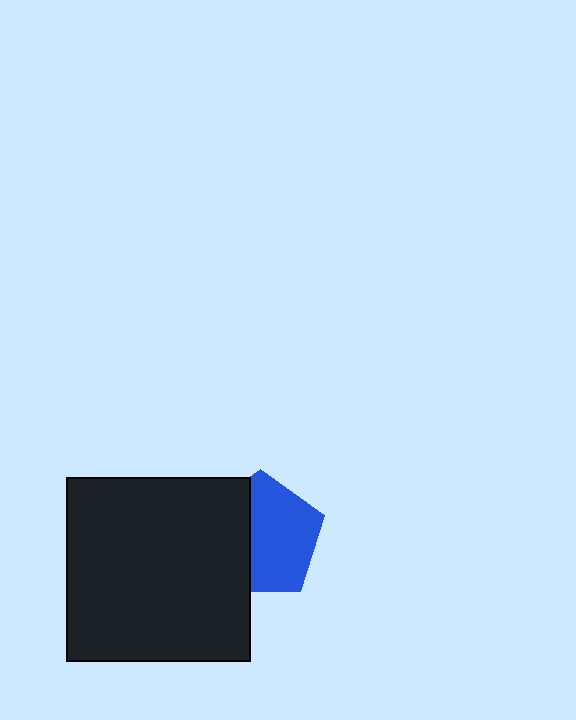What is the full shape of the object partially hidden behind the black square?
The partially hidden object is a blue pentagon.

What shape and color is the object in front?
The object in front is a black square.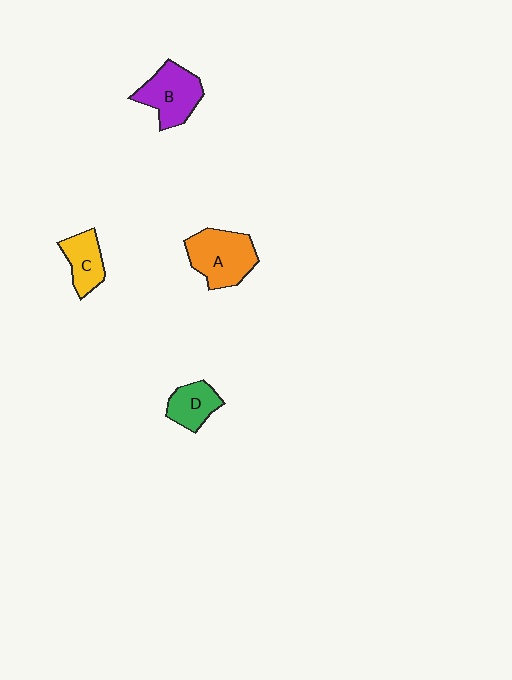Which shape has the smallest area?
Shape D (green).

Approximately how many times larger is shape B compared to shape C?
Approximately 1.5 times.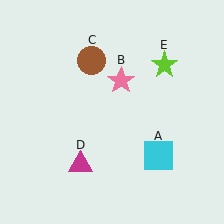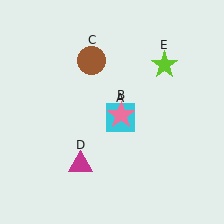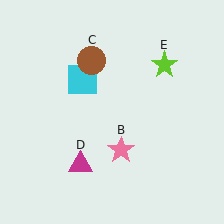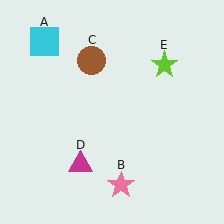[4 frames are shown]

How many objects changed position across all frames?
2 objects changed position: cyan square (object A), pink star (object B).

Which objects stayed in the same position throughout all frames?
Brown circle (object C) and magenta triangle (object D) and lime star (object E) remained stationary.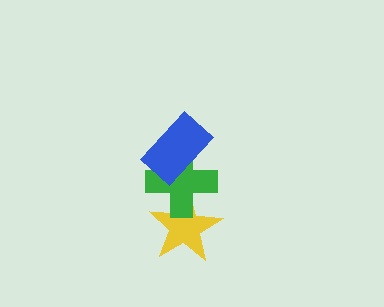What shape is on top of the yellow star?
The green cross is on top of the yellow star.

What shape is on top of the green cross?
The blue rectangle is on top of the green cross.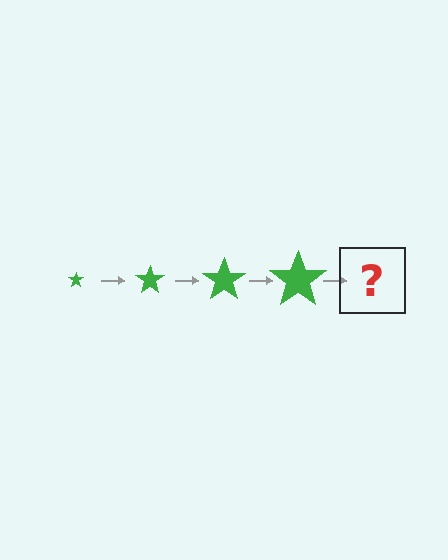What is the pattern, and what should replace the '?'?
The pattern is that the star gets progressively larger each step. The '?' should be a green star, larger than the previous one.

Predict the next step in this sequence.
The next step is a green star, larger than the previous one.